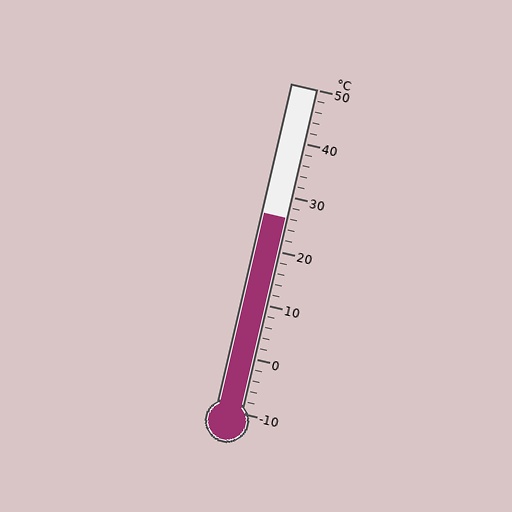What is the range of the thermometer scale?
The thermometer scale ranges from -10°C to 50°C.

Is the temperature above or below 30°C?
The temperature is below 30°C.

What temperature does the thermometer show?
The thermometer shows approximately 26°C.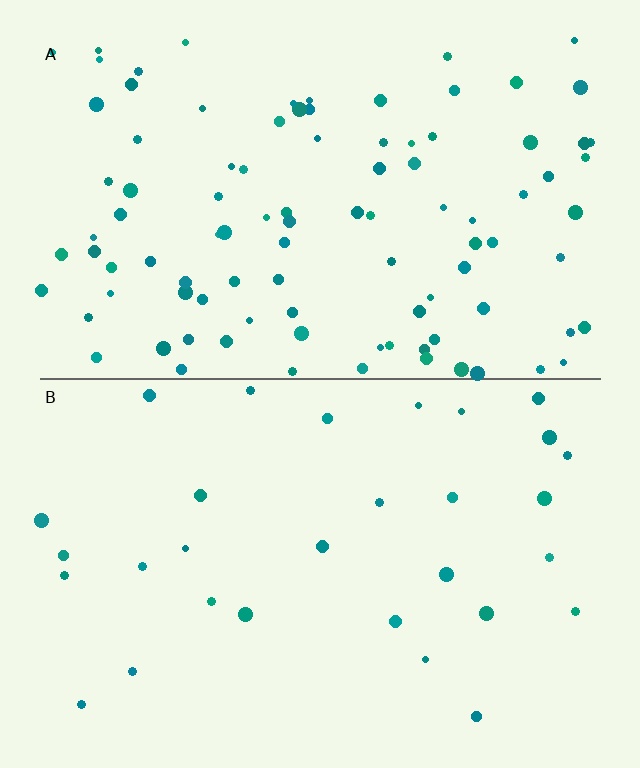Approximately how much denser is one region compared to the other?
Approximately 3.2× — region A over region B.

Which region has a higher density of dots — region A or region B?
A (the top).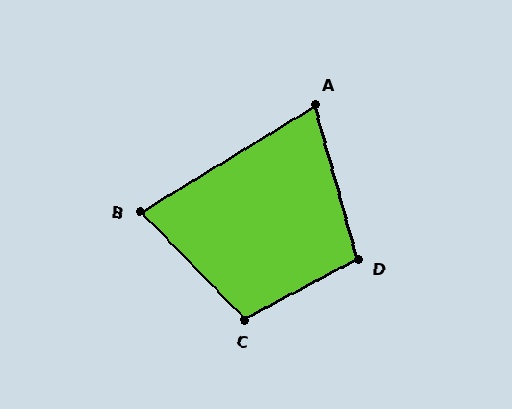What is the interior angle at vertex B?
Approximately 77 degrees (acute).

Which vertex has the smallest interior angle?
A, at approximately 74 degrees.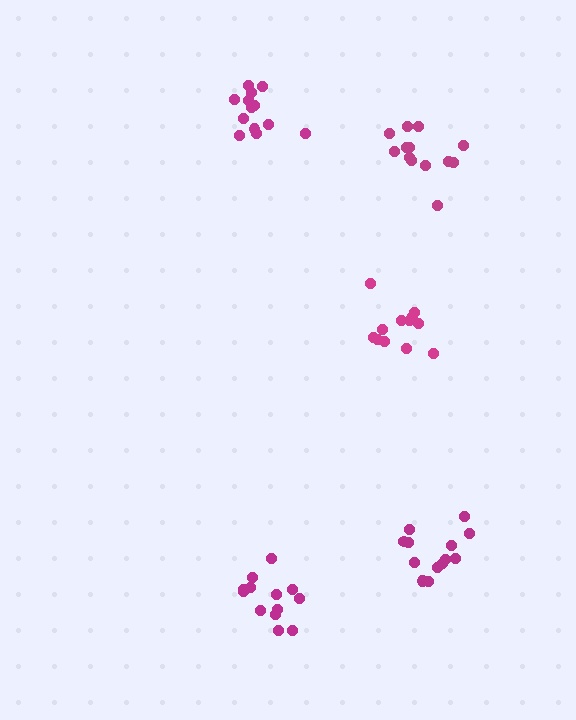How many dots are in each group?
Group 1: 13 dots, Group 2: 13 dots, Group 3: 12 dots, Group 4: 13 dots, Group 5: 13 dots (64 total).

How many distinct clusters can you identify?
There are 5 distinct clusters.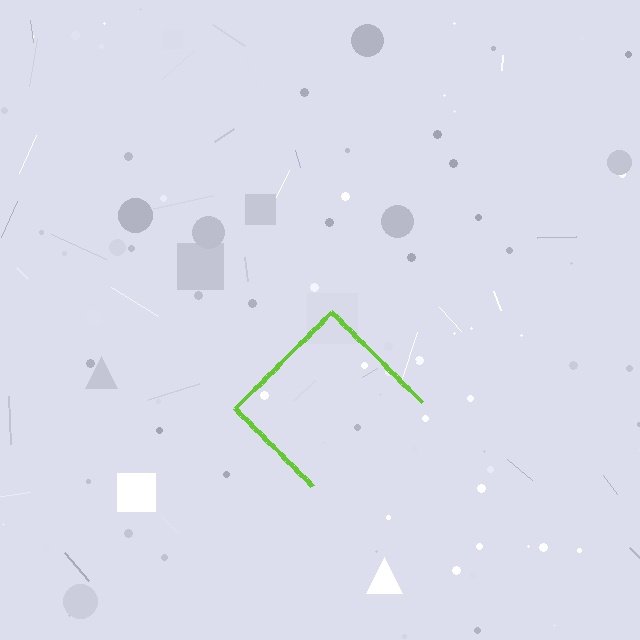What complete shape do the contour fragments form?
The contour fragments form a diamond.